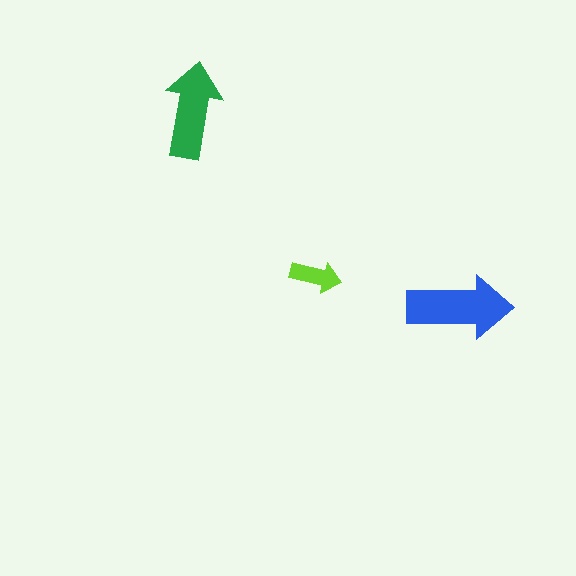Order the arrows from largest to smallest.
the blue one, the green one, the lime one.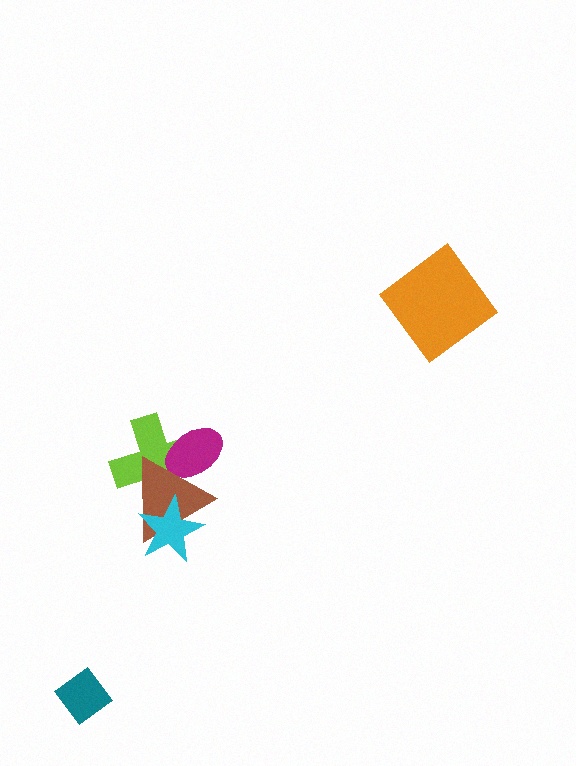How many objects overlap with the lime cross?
3 objects overlap with the lime cross.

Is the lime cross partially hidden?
Yes, it is partially covered by another shape.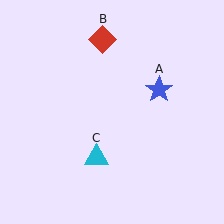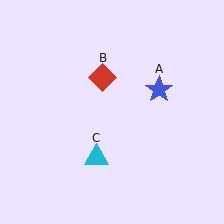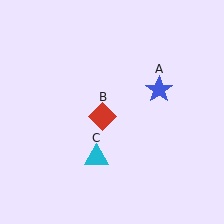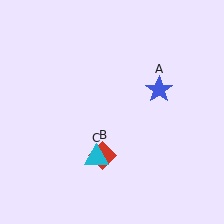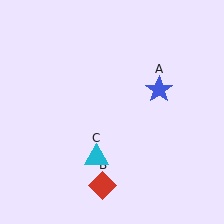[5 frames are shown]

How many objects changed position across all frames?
1 object changed position: red diamond (object B).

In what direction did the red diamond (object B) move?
The red diamond (object B) moved down.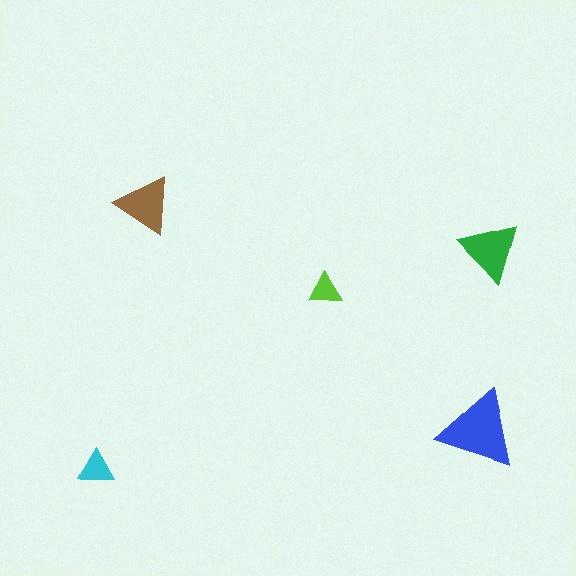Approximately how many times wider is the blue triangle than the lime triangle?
About 2.5 times wider.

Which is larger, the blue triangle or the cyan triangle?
The blue one.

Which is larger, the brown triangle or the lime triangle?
The brown one.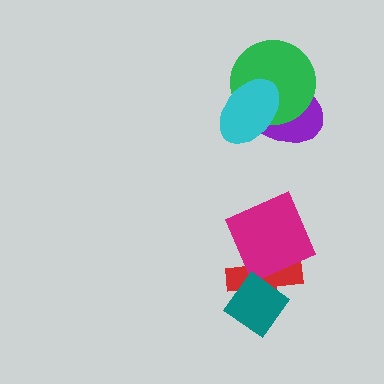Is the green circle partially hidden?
Yes, it is partially covered by another shape.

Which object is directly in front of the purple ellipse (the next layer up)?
The green circle is directly in front of the purple ellipse.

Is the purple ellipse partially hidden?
Yes, it is partially covered by another shape.